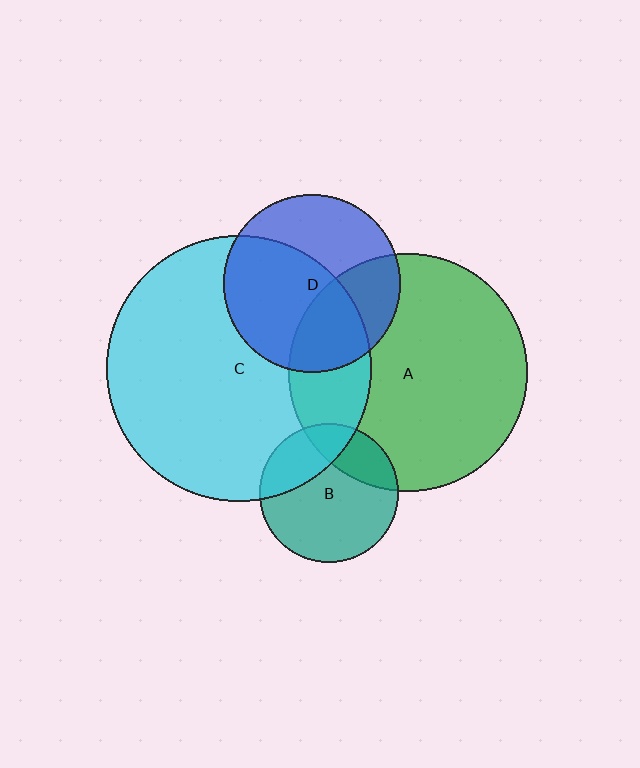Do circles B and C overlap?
Yes.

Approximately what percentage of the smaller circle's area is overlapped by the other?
Approximately 25%.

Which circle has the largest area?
Circle C (cyan).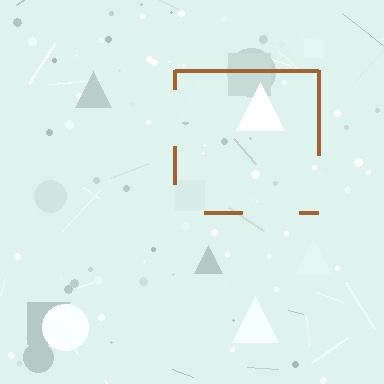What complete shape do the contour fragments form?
The contour fragments form a square.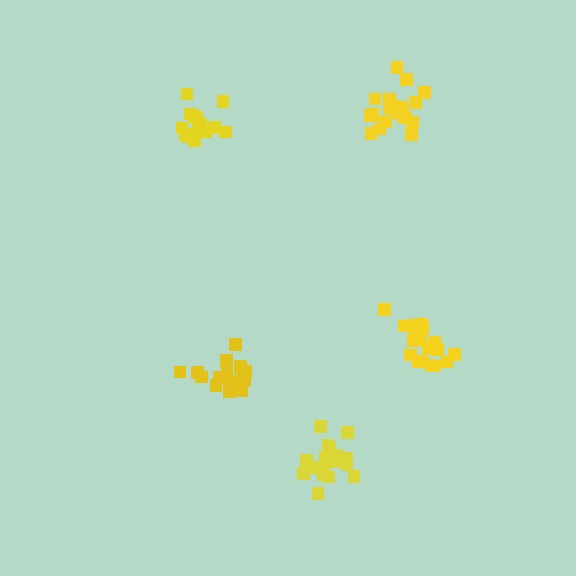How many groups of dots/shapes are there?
There are 5 groups.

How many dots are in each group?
Group 1: 19 dots, Group 2: 18 dots, Group 3: 20 dots, Group 4: 17 dots, Group 5: 20 dots (94 total).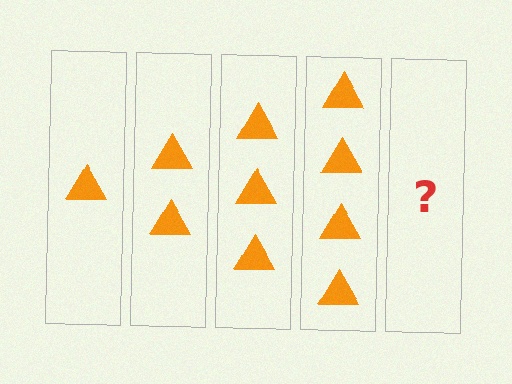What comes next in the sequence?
The next element should be 5 triangles.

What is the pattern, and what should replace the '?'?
The pattern is that each step adds one more triangle. The '?' should be 5 triangles.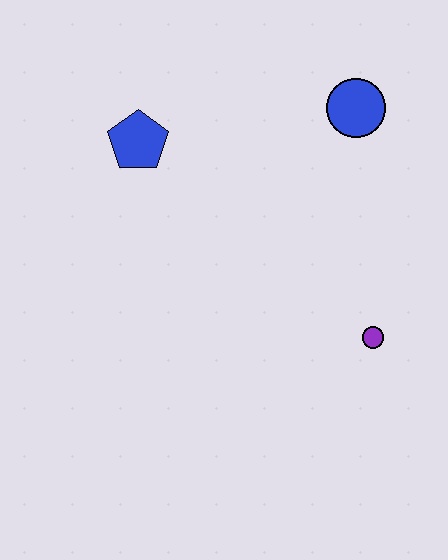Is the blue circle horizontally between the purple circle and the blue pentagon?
Yes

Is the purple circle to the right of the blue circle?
Yes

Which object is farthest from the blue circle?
The purple circle is farthest from the blue circle.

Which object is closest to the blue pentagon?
The blue circle is closest to the blue pentagon.